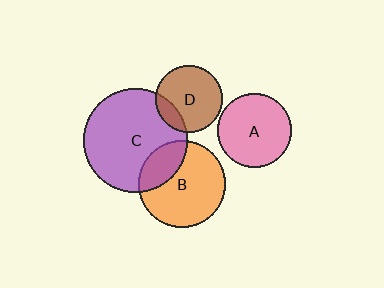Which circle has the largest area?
Circle C (purple).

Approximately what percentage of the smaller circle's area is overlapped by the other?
Approximately 20%.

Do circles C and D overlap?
Yes.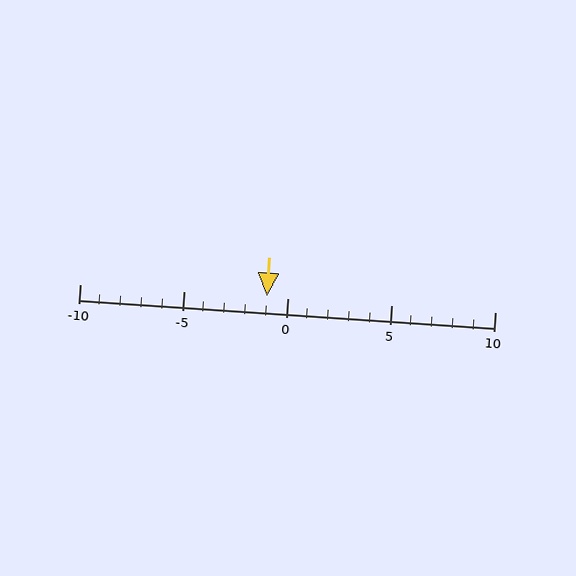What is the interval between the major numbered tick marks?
The major tick marks are spaced 5 units apart.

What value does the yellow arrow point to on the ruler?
The yellow arrow points to approximately -1.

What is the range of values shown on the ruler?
The ruler shows values from -10 to 10.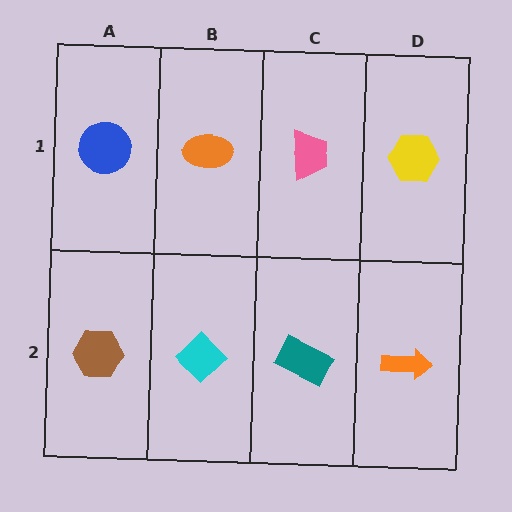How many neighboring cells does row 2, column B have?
3.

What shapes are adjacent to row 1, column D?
An orange arrow (row 2, column D), a pink trapezoid (row 1, column C).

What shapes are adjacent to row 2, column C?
A pink trapezoid (row 1, column C), a cyan diamond (row 2, column B), an orange arrow (row 2, column D).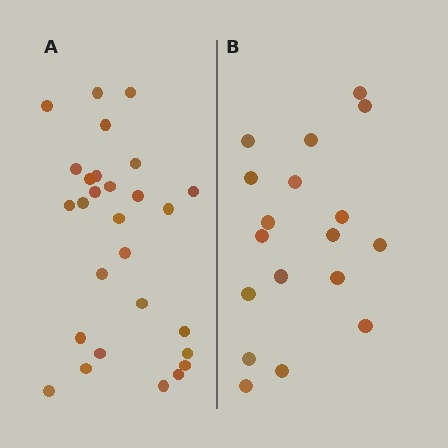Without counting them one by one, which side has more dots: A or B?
Region A (the left region) has more dots.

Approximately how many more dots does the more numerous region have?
Region A has roughly 10 or so more dots than region B.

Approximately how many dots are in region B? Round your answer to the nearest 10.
About 20 dots. (The exact count is 18, which rounds to 20.)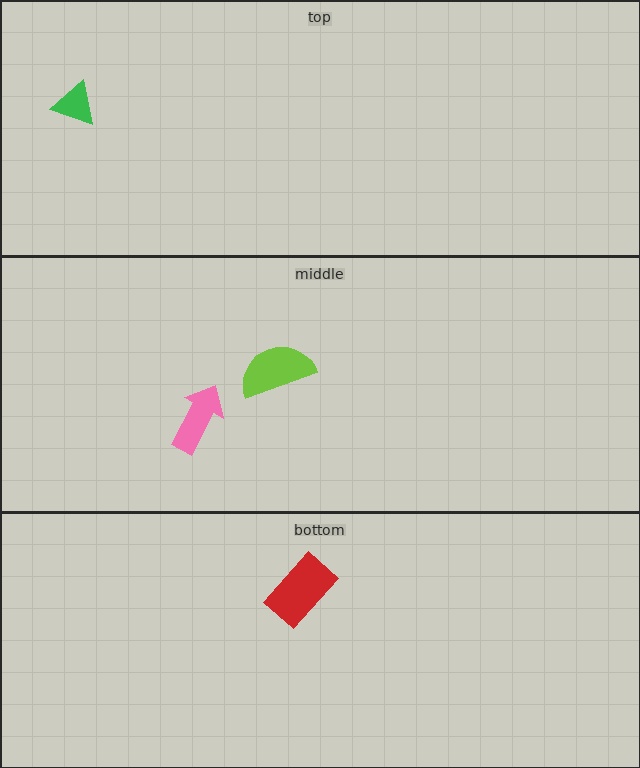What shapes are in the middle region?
The pink arrow, the lime semicircle.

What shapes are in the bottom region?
The red rectangle.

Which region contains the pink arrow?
The middle region.